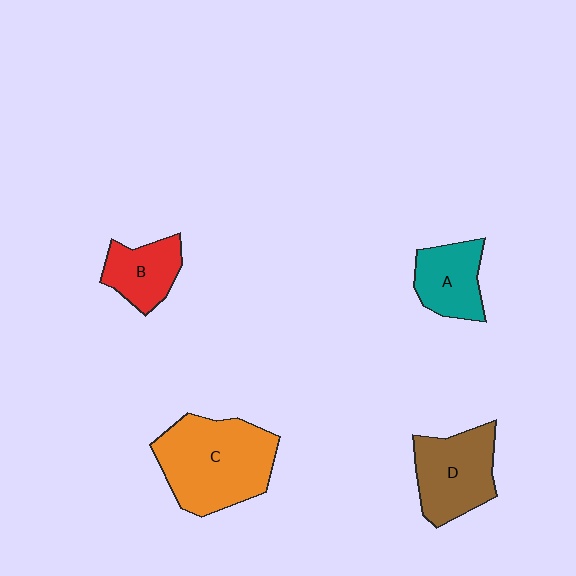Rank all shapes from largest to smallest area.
From largest to smallest: C (orange), D (brown), A (teal), B (red).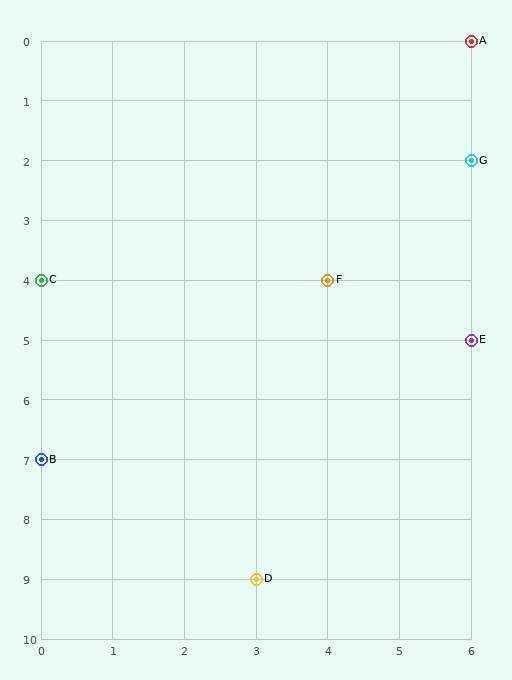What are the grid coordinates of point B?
Point B is at grid coordinates (0, 7).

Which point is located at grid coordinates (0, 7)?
Point B is at (0, 7).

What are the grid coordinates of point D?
Point D is at grid coordinates (3, 9).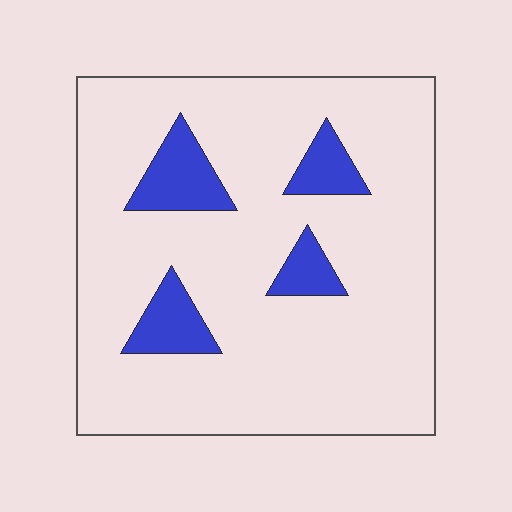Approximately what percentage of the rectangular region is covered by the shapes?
Approximately 15%.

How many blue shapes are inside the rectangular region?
4.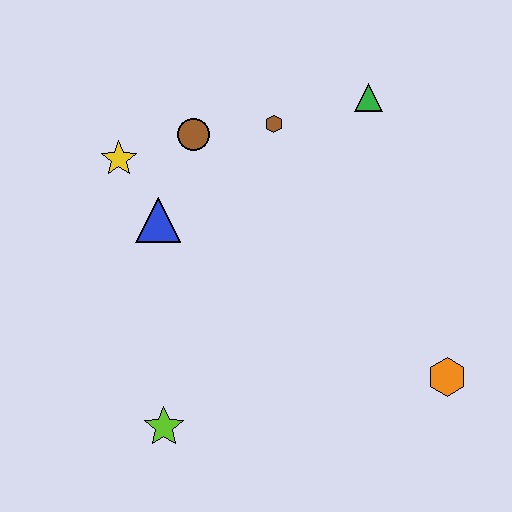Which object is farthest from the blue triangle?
The orange hexagon is farthest from the blue triangle.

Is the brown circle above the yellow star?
Yes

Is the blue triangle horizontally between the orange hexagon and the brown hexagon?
No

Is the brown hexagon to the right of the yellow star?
Yes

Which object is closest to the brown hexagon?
The brown circle is closest to the brown hexagon.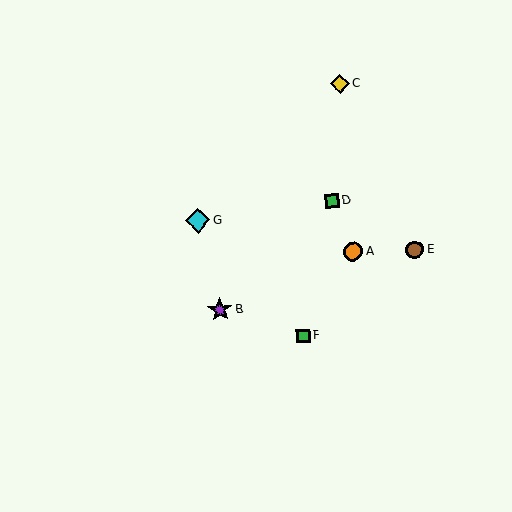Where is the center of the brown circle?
The center of the brown circle is at (415, 250).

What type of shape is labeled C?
Shape C is a yellow diamond.